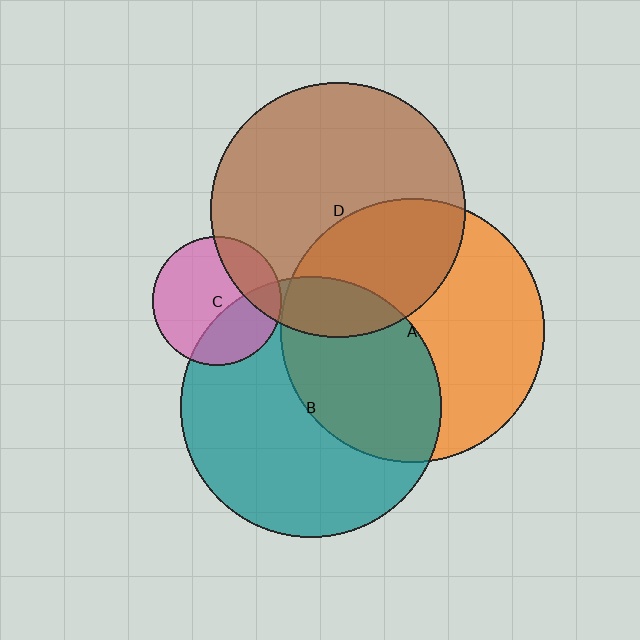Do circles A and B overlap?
Yes.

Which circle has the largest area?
Circle A (orange).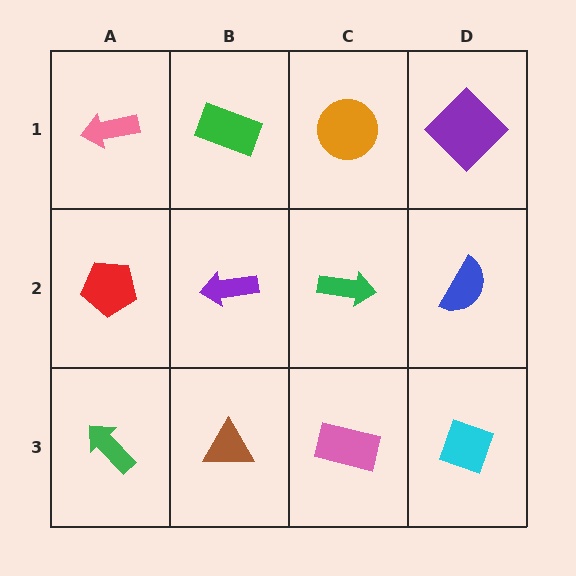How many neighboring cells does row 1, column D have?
2.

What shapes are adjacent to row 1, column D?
A blue semicircle (row 2, column D), an orange circle (row 1, column C).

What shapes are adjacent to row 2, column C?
An orange circle (row 1, column C), a pink rectangle (row 3, column C), a purple arrow (row 2, column B), a blue semicircle (row 2, column D).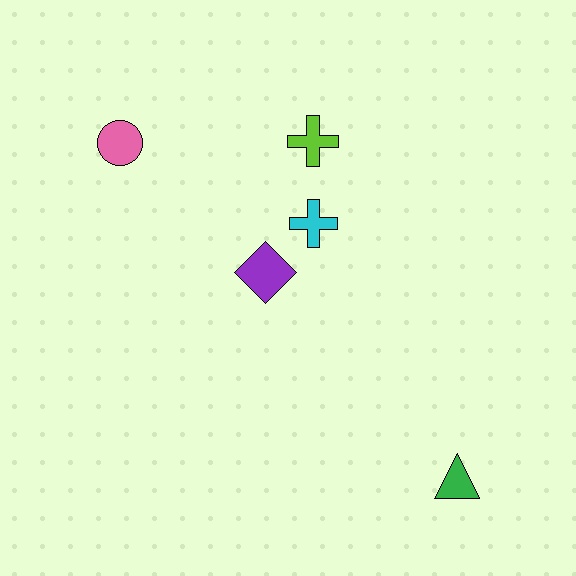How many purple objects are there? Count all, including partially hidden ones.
There is 1 purple object.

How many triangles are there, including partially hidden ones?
There is 1 triangle.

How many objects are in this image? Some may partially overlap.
There are 5 objects.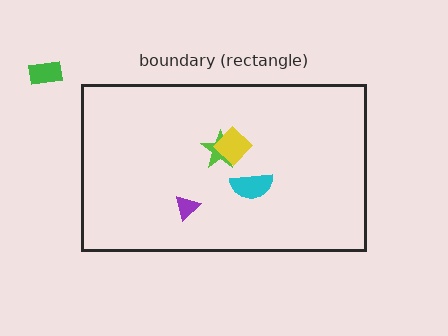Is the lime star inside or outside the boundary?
Inside.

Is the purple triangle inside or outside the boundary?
Inside.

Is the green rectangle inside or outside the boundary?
Outside.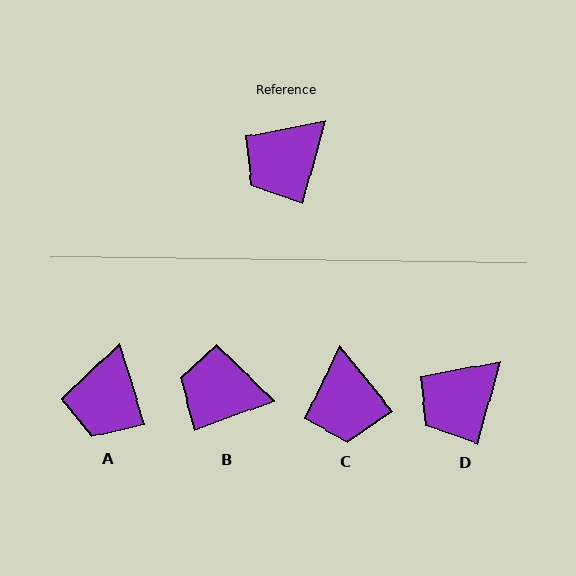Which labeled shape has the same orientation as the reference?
D.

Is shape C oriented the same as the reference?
No, it is off by about 54 degrees.